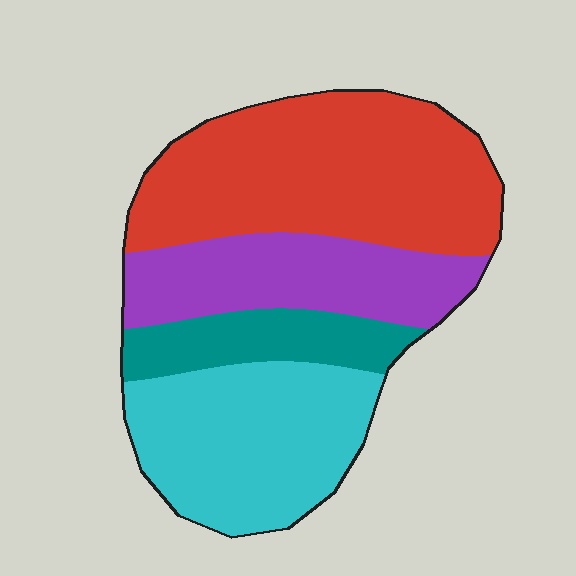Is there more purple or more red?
Red.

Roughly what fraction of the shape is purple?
Purple covers around 20% of the shape.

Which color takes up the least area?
Teal, at roughly 10%.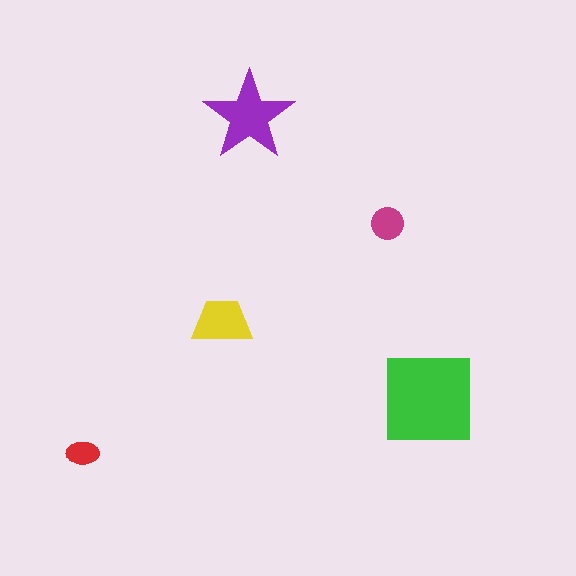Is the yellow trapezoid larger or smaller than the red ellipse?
Larger.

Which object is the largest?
The green square.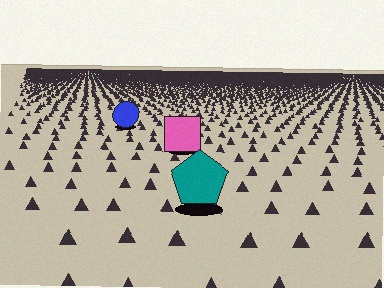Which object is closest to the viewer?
The teal pentagon is closest. The texture marks near it are larger and more spread out.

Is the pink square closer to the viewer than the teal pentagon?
No. The teal pentagon is closer — you can tell from the texture gradient: the ground texture is coarser near it.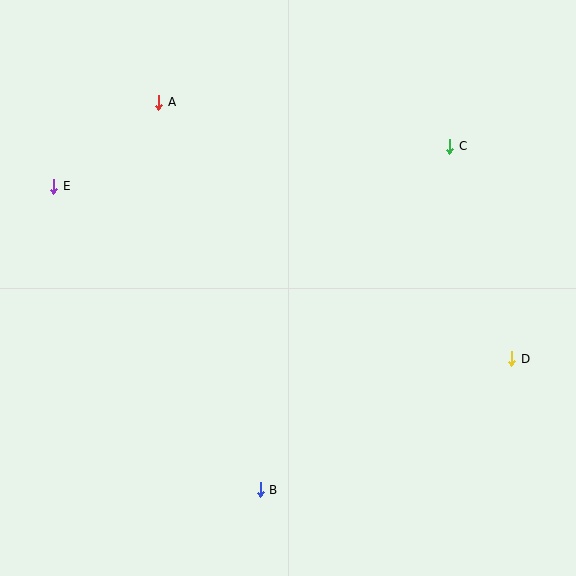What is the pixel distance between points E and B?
The distance between E and B is 367 pixels.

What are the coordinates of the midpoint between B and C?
The midpoint between B and C is at (355, 318).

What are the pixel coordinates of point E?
Point E is at (54, 186).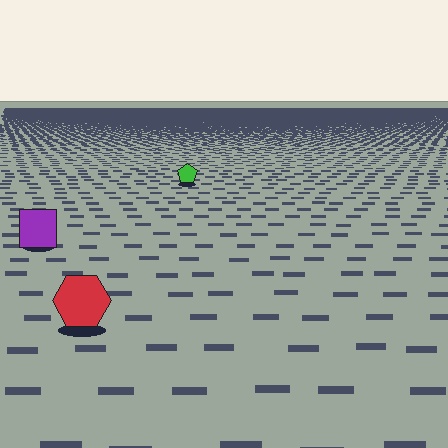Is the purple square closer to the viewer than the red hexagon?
No. The red hexagon is closer — you can tell from the texture gradient: the ground texture is coarser near it.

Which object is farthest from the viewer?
The green pentagon is farthest from the viewer. It appears smaller and the ground texture around it is denser.